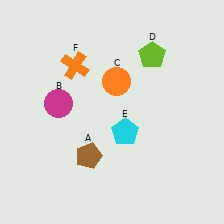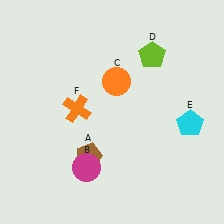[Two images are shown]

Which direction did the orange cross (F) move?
The orange cross (F) moved down.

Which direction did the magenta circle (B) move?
The magenta circle (B) moved down.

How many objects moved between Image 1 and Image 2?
3 objects moved between the two images.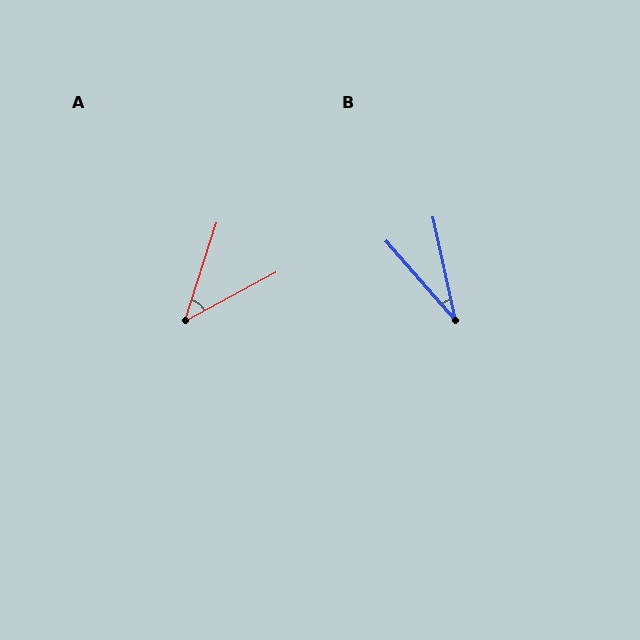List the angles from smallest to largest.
B (29°), A (44°).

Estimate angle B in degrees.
Approximately 29 degrees.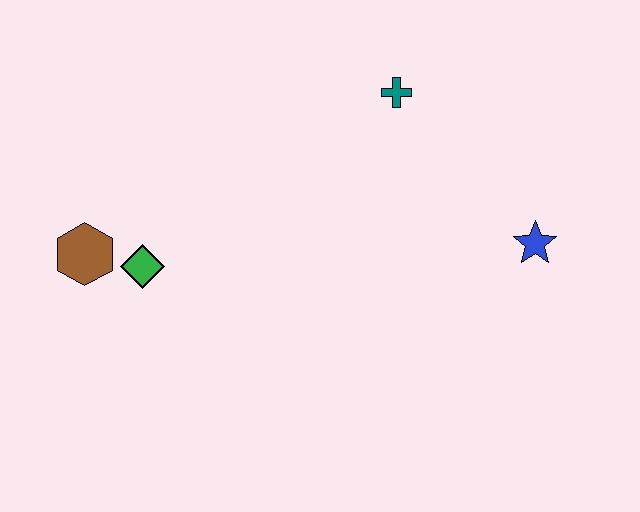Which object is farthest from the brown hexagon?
The blue star is farthest from the brown hexagon.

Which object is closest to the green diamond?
The brown hexagon is closest to the green diamond.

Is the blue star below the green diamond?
No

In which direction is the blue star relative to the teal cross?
The blue star is below the teal cross.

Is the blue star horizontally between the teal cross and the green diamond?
No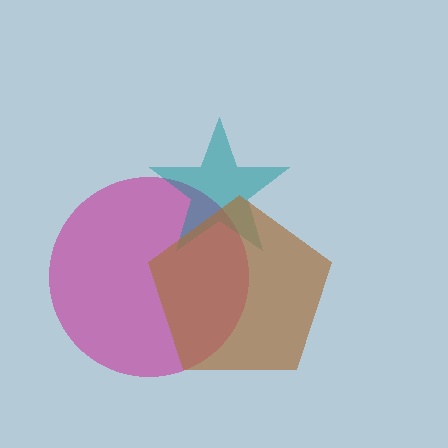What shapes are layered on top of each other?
The layered shapes are: a magenta circle, a teal star, a brown pentagon.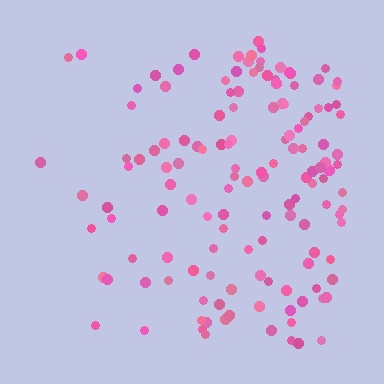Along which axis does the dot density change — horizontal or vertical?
Horizontal.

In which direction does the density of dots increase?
From left to right, with the right side densest.